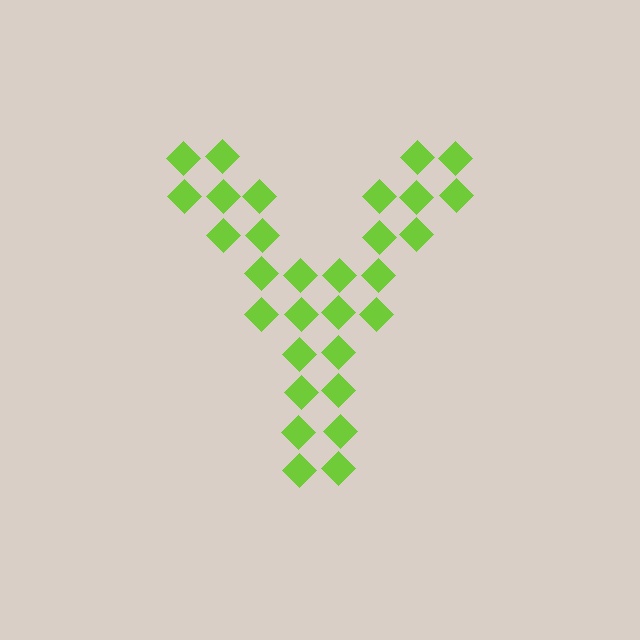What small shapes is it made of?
It is made of small diamonds.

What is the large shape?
The large shape is the letter Y.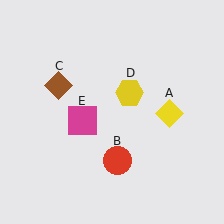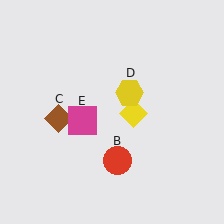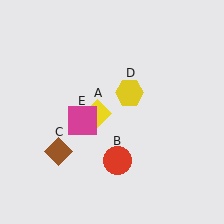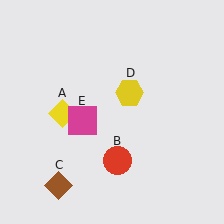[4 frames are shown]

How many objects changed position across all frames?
2 objects changed position: yellow diamond (object A), brown diamond (object C).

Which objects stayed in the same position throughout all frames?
Red circle (object B) and yellow hexagon (object D) and magenta square (object E) remained stationary.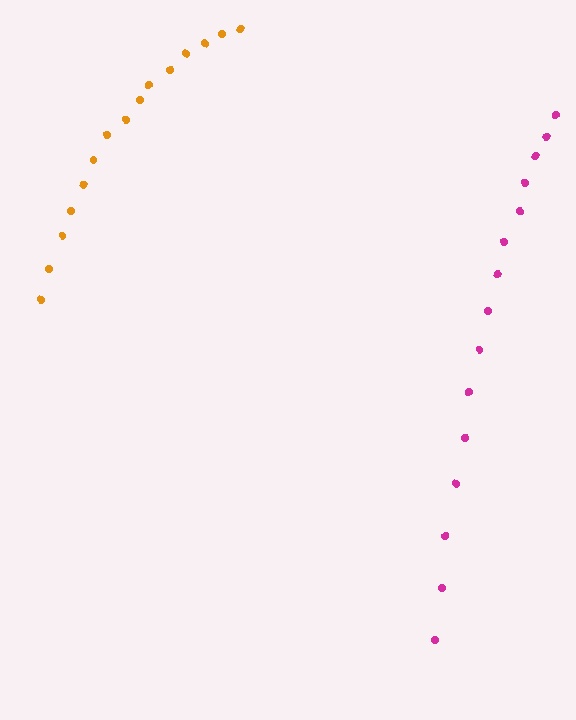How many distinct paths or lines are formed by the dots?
There are 2 distinct paths.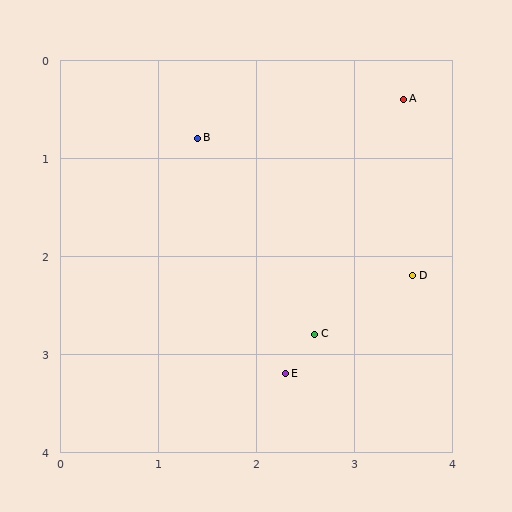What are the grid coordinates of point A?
Point A is at approximately (3.5, 0.4).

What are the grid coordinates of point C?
Point C is at approximately (2.6, 2.8).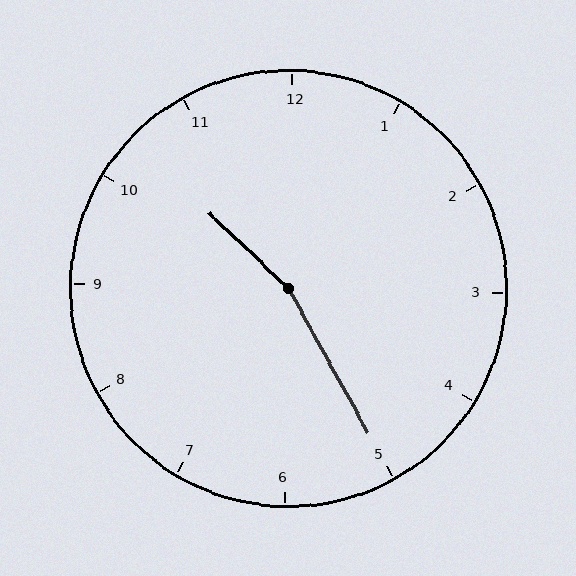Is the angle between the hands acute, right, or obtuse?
It is obtuse.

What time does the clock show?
10:25.